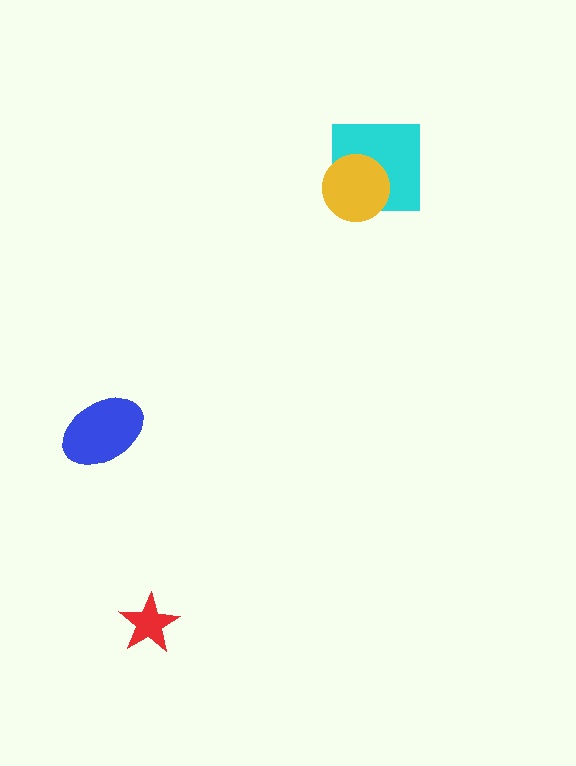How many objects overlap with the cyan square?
1 object overlaps with the cyan square.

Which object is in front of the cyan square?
The yellow circle is in front of the cyan square.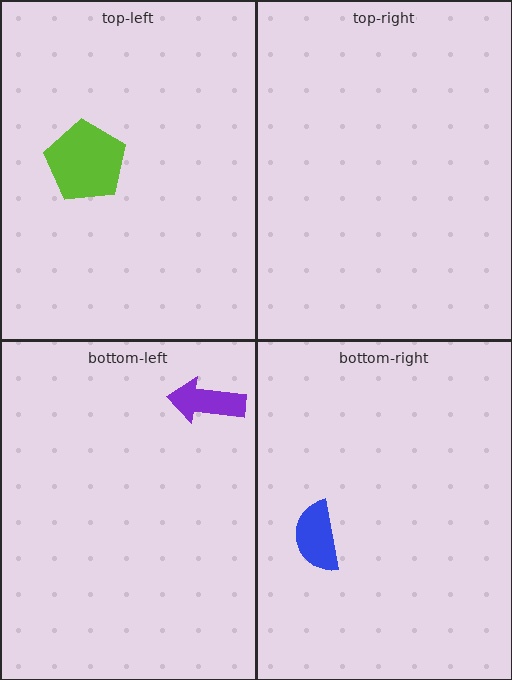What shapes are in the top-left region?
The lime pentagon.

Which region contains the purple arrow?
The bottom-left region.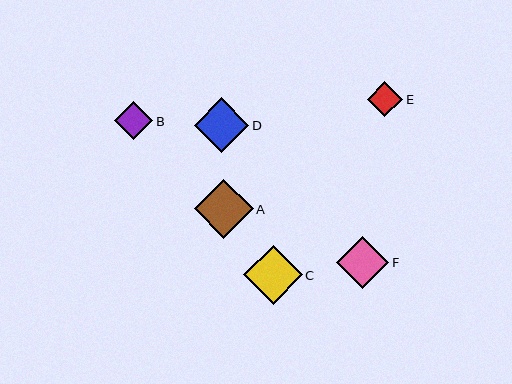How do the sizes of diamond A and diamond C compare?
Diamond A and diamond C are approximately the same size.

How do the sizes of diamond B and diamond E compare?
Diamond B and diamond E are approximately the same size.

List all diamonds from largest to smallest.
From largest to smallest: A, C, D, F, B, E.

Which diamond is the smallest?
Diamond E is the smallest with a size of approximately 35 pixels.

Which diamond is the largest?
Diamond A is the largest with a size of approximately 59 pixels.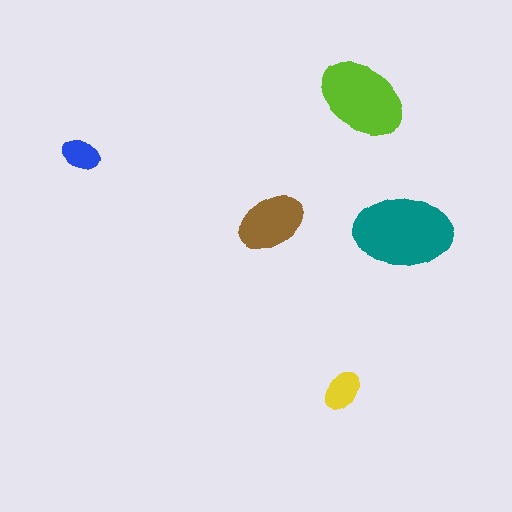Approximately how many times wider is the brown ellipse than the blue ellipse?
About 2 times wider.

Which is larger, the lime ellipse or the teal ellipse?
The teal one.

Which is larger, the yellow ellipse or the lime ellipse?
The lime one.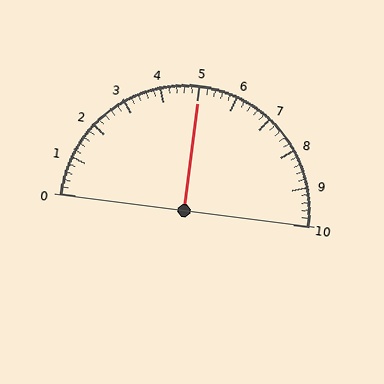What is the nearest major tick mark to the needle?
The nearest major tick mark is 5.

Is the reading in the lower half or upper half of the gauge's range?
The reading is in the upper half of the range (0 to 10).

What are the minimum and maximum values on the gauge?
The gauge ranges from 0 to 10.